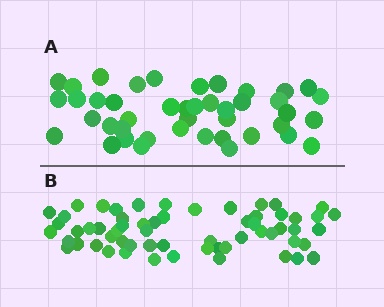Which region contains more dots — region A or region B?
Region B (the bottom region) has more dots.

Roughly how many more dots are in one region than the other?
Region B has approximately 15 more dots than region A.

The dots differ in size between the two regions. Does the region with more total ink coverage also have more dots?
No. Region A has more total ink coverage because its dots are larger, but region B actually contains more individual dots. Total area can be misleading — the number of items is what matters here.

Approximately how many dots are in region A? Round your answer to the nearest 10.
About 40 dots. (The exact count is 43, which rounds to 40.)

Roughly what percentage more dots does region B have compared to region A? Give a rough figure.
About 40% more.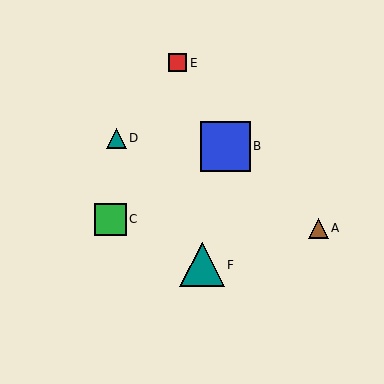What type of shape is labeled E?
Shape E is a red square.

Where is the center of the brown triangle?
The center of the brown triangle is at (319, 228).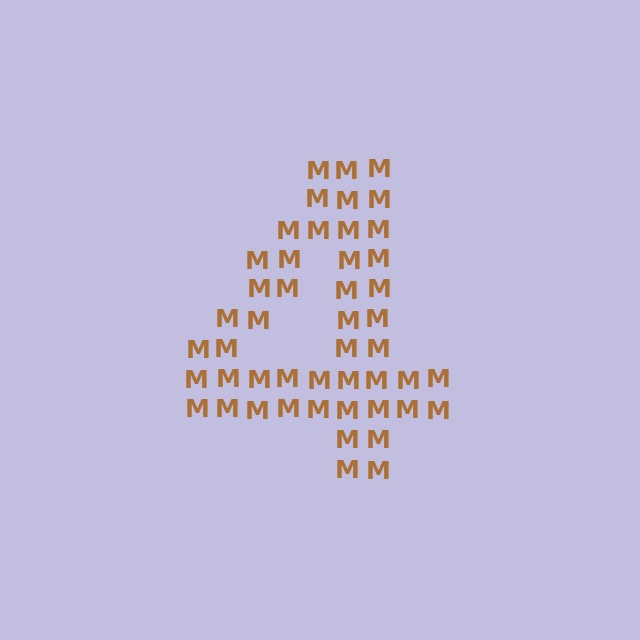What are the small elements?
The small elements are letter M's.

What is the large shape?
The large shape is the digit 4.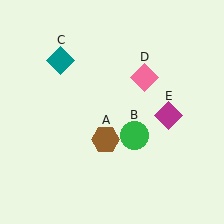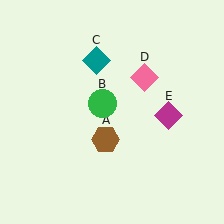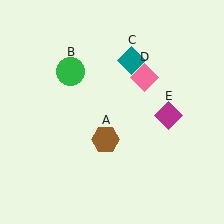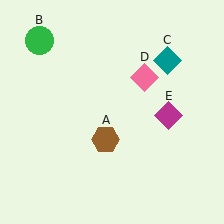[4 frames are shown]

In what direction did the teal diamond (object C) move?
The teal diamond (object C) moved right.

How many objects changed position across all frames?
2 objects changed position: green circle (object B), teal diamond (object C).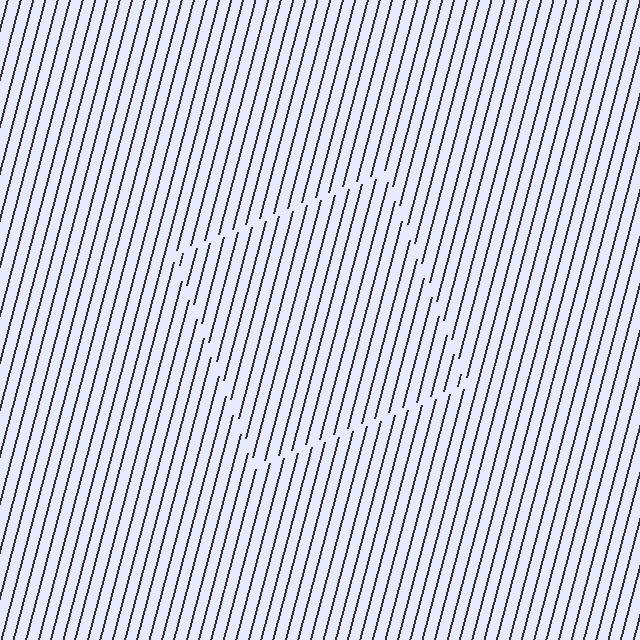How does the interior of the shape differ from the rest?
The interior of the shape contains the same grating, shifted by half a period — the contour is defined by the phase discontinuity where line-ends from the inner and outer gratings abut.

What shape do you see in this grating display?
An illusory square. The interior of the shape contains the same grating, shifted by half a period — the contour is defined by the phase discontinuity where line-ends from the inner and outer gratings abut.